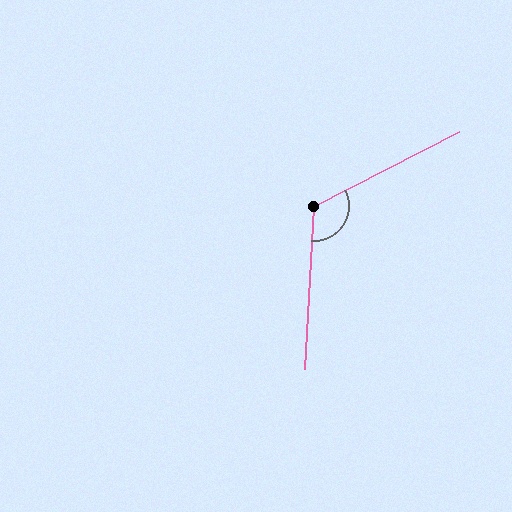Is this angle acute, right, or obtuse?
It is obtuse.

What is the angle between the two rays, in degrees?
Approximately 120 degrees.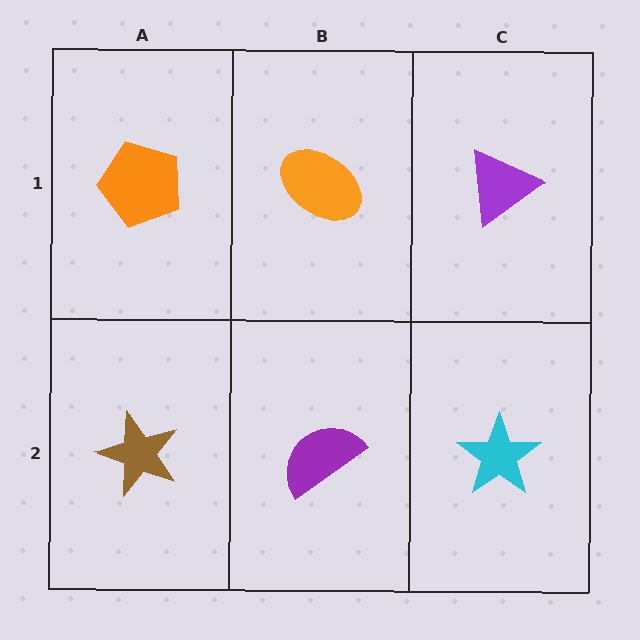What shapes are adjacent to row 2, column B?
An orange ellipse (row 1, column B), a brown star (row 2, column A), a cyan star (row 2, column C).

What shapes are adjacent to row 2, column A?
An orange pentagon (row 1, column A), a purple semicircle (row 2, column B).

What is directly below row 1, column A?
A brown star.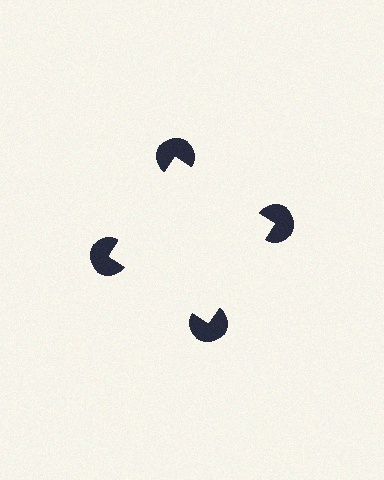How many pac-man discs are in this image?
There are 4 — one at each vertex of the illusory square.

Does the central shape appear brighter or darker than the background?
It typically appears slightly brighter than the background, even though no actual brightness change is drawn.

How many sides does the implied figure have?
4 sides.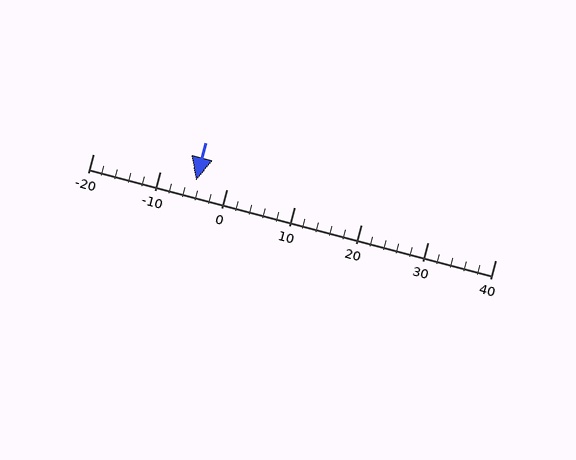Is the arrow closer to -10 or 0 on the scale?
The arrow is closer to 0.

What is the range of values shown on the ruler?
The ruler shows values from -20 to 40.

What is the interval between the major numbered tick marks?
The major tick marks are spaced 10 units apart.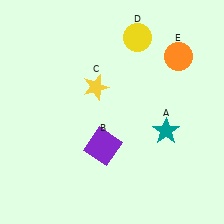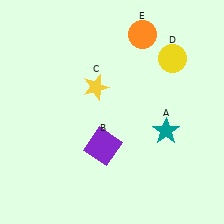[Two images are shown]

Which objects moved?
The objects that moved are: the yellow circle (D), the orange circle (E).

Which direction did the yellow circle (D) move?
The yellow circle (D) moved right.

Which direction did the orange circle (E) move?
The orange circle (E) moved left.